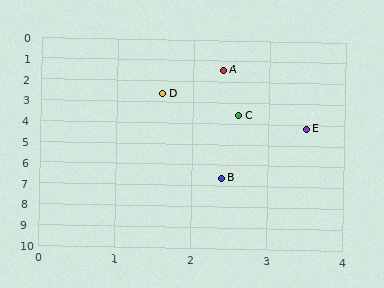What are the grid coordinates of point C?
Point C is at approximately (2.6, 3.6).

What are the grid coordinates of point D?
Point D is at approximately (1.6, 2.6).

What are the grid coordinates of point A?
Point A is at approximately (2.4, 1.4).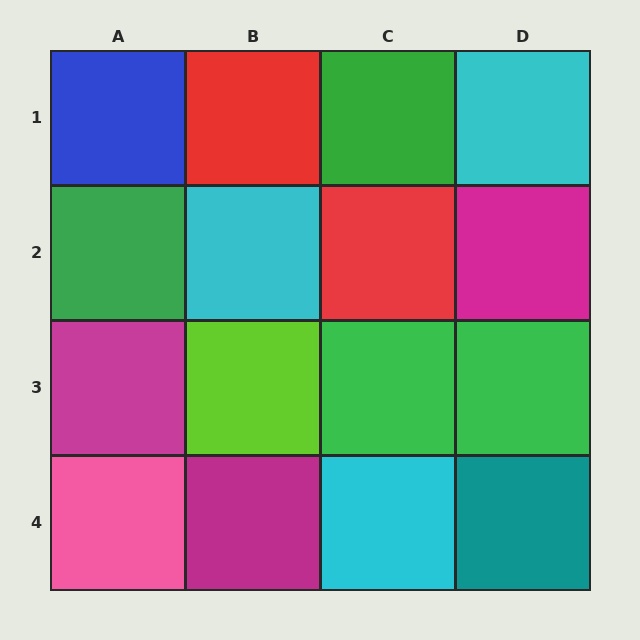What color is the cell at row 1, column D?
Cyan.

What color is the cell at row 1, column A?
Blue.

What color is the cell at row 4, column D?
Teal.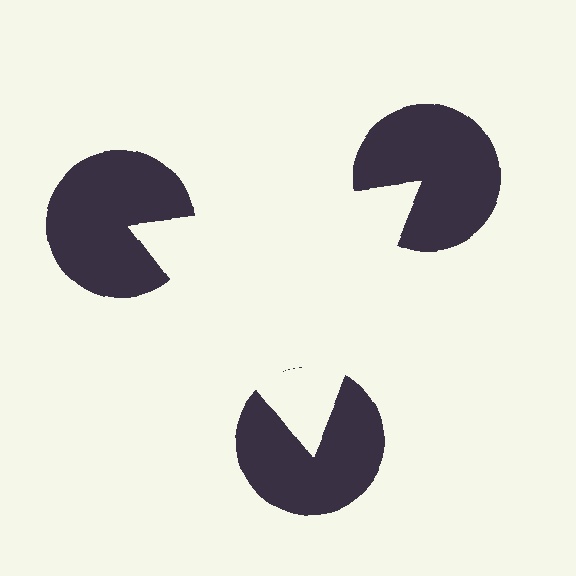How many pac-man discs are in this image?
There are 3 — one at each vertex of the illusory triangle.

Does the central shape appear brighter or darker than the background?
It typically appears slightly brighter than the background, even though no actual brightness change is drawn.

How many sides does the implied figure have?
3 sides.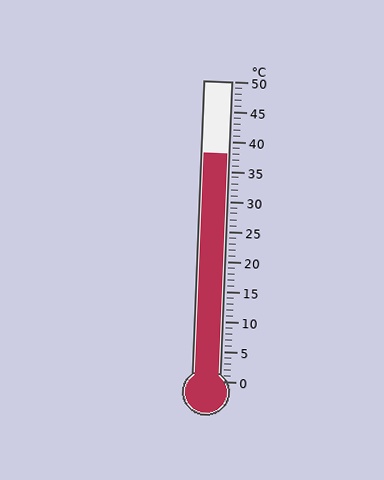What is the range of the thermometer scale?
The thermometer scale ranges from 0°C to 50°C.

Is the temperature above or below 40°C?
The temperature is below 40°C.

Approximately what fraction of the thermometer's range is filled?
The thermometer is filled to approximately 75% of its range.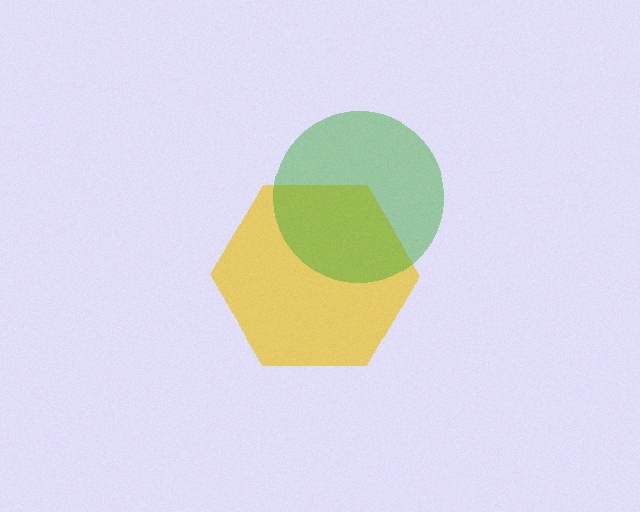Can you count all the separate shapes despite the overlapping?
Yes, there are 2 separate shapes.